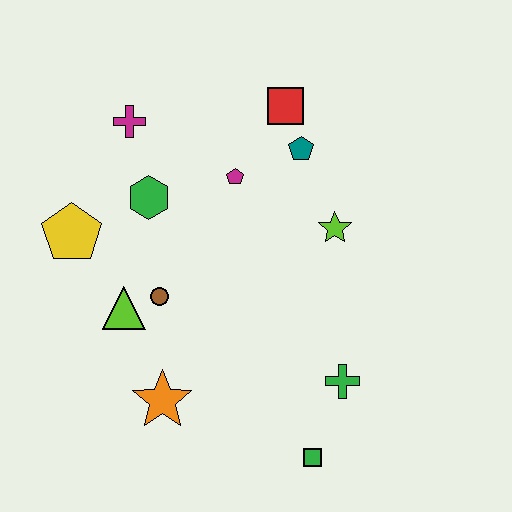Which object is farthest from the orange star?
The red square is farthest from the orange star.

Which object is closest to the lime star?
The teal pentagon is closest to the lime star.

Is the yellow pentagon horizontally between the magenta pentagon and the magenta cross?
No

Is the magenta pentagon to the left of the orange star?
No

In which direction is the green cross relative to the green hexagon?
The green cross is to the right of the green hexagon.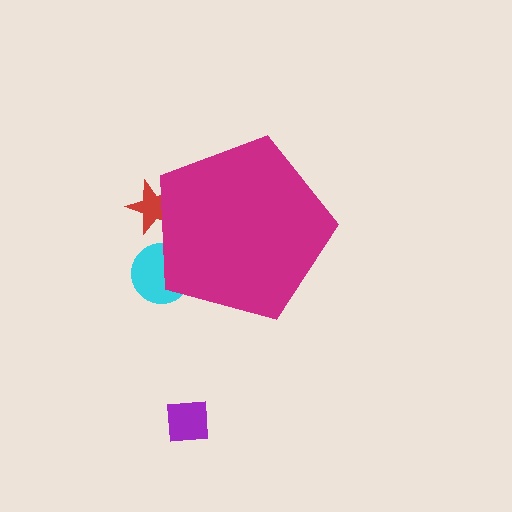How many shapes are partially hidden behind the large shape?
2 shapes are partially hidden.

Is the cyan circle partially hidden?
Yes, the cyan circle is partially hidden behind the magenta pentagon.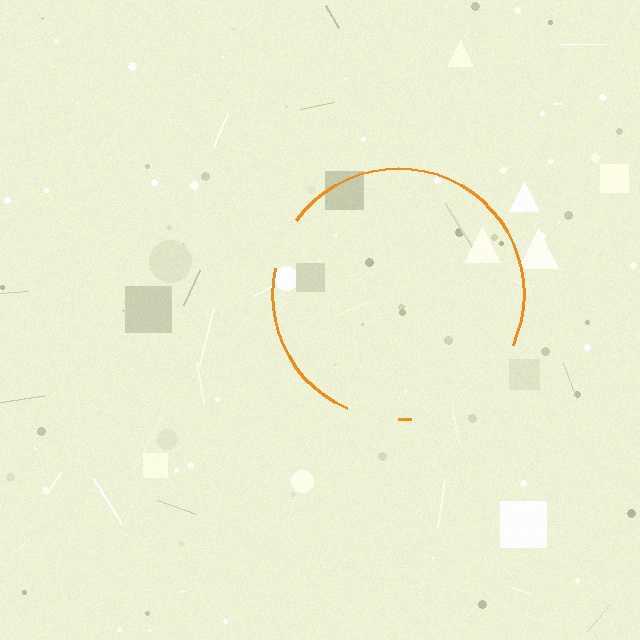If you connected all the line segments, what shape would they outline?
They would outline a circle.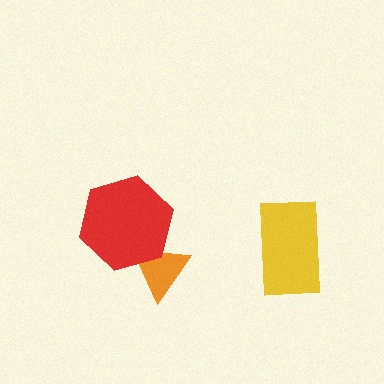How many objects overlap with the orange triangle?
1 object overlaps with the orange triangle.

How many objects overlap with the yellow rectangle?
0 objects overlap with the yellow rectangle.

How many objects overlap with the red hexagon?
1 object overlaps with the red hexagon.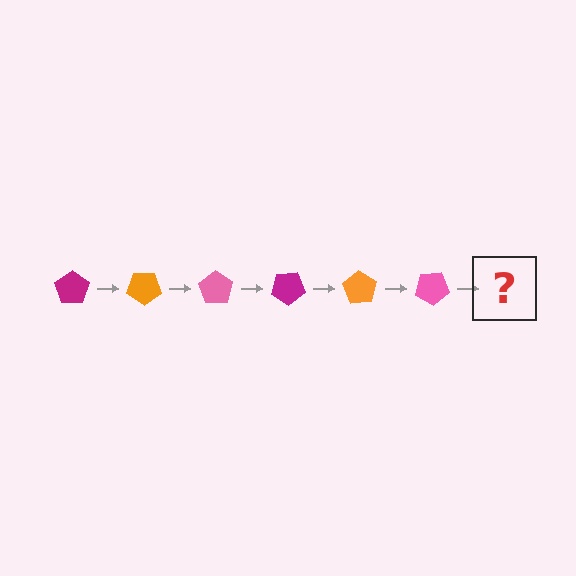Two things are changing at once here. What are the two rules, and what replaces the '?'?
The two rules are that it rotates 35 degrees each step and the color cycles through magenta, orange, and pink. The '?' should be a magenta pentagon, rotated 210 degrees from the start.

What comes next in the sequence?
The next element should be a magenta pentagon, rotated 210 degrees from the start.